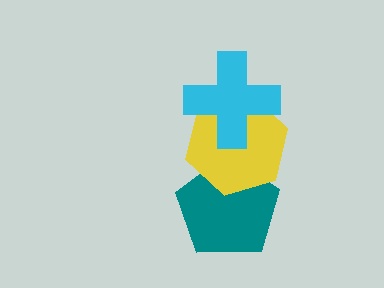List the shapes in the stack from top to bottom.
From top to bottom: the cyan cross, the yellow hexagon, the teal pentagon.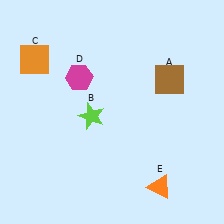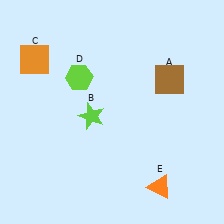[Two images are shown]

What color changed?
The hexagon (D) changed from magenta in Image 1 to lime in Image 2.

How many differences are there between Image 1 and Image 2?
There is 1 difference between the two images.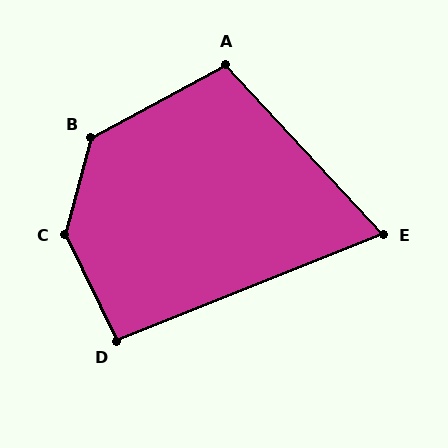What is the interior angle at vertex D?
Approximately 94 degrees (approximately right).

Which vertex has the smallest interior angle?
E, at approximately 69 degrees.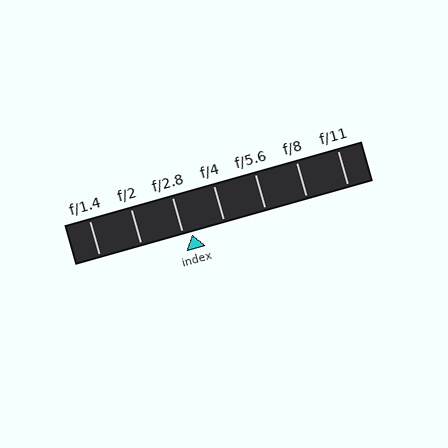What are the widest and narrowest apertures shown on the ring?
The widest aperture shown is f/1.4 and the narrowest is f/11.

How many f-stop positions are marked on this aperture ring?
There are 7 f-stop positions marked.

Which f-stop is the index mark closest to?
The index mark is closest to f/2.8.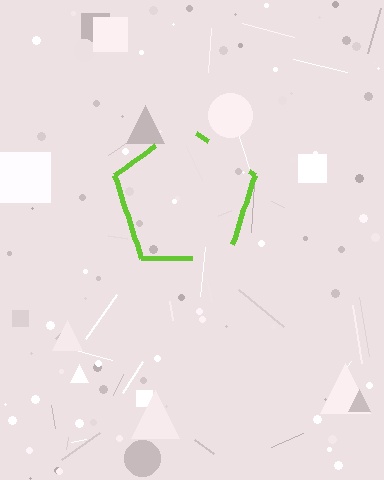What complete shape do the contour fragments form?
The contour fragments form a pentagon.